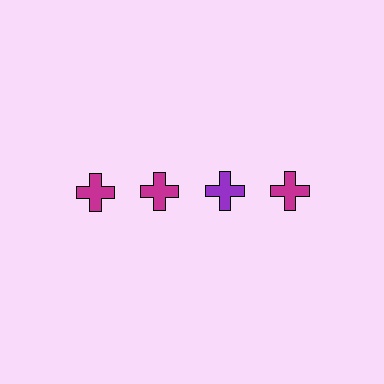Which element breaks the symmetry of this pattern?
The purple cross in the top row, center column breaks the symmetry. All other shapes are magenta crosses.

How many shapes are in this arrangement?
There are 4 shapes arranged in a grid pattern.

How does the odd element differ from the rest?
It has a different color: purple instead of magenta.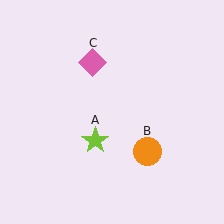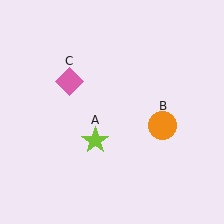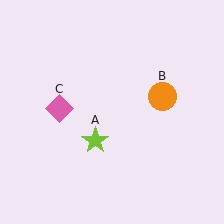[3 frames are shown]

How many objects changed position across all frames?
2 objects changed position: orange circle (object B), pink diamond (object C).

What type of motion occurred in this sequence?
The orange circle (object B), pink diamond (object C) rotated counterclockwise around the center of the scene.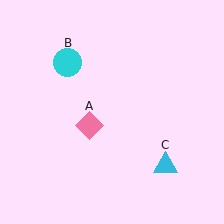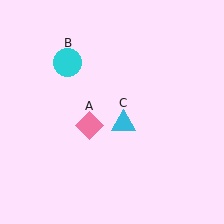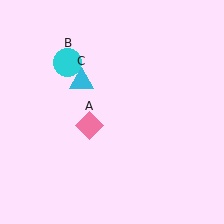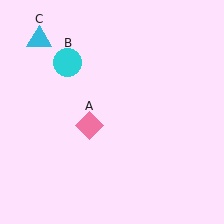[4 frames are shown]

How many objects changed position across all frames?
1 object changed position: cyan triangle (object C).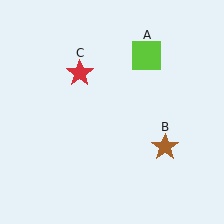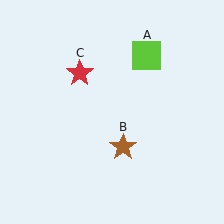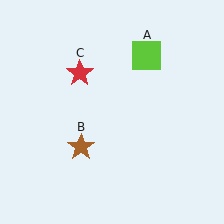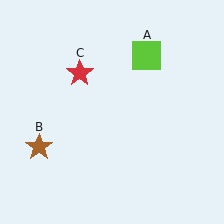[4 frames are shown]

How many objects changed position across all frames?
1 object changed position: brown star (object B).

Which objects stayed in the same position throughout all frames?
Lime square (object A) and red star (object C) remained stationary.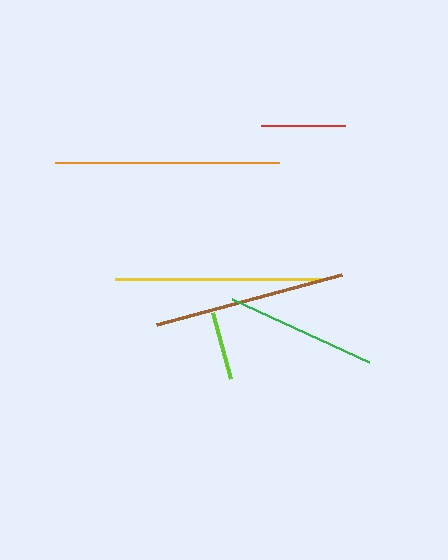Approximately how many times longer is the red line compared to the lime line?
The red line is approximately 1.2 times the length of the lime line.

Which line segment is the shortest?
The lime line is the shortest at approximately 68 pixels.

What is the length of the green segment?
The green segment is approximately 150 pixels long.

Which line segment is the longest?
The orange line is the longest at approximately 225 pixels.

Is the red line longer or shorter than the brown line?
The brown line is longer than the red line.